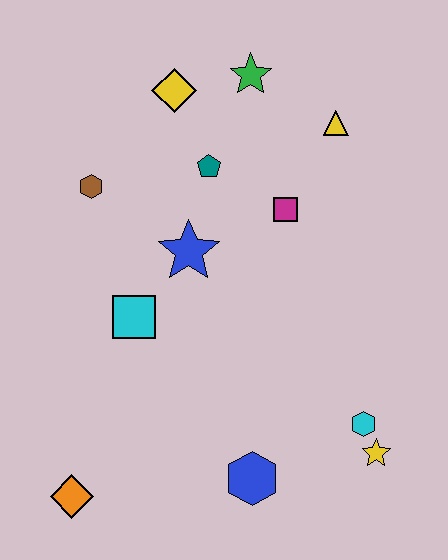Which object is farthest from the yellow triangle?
The orange diamond is farthest from the yellow triangle.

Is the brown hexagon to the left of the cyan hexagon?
Yes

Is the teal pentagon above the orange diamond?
Yes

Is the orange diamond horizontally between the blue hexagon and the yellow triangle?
No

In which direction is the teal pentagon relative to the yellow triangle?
The teal pentagon is to the left of the yellow triangle.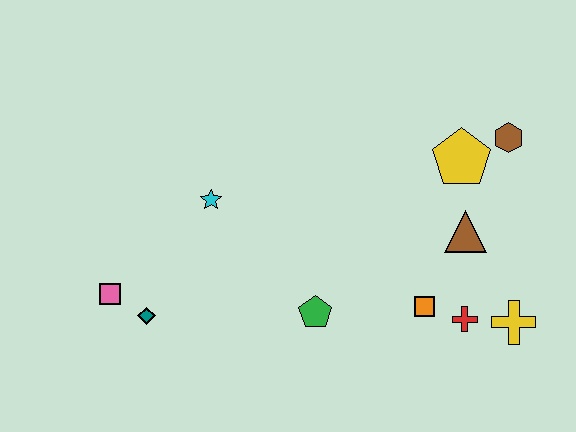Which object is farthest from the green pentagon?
The brown hexagon is farthest from the green pentagon.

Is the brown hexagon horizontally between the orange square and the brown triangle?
No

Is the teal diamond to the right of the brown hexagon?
No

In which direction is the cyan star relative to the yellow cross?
The cyan star is to the left of the yellow cross.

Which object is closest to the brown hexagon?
The yellow pentagon is closest to the brown hexagon.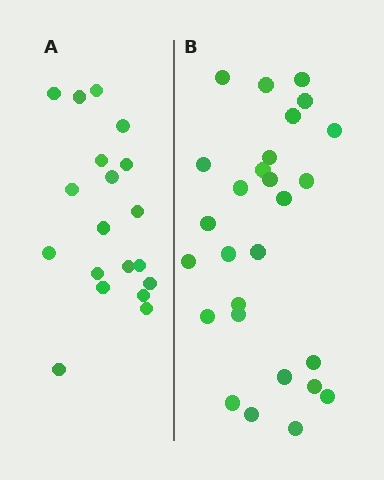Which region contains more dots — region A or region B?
Region B (the right region) has more dots.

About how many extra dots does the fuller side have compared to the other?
Region B has roughly 8 or so more dots than region A.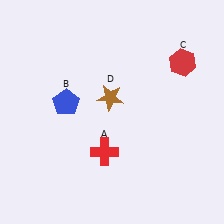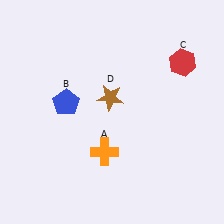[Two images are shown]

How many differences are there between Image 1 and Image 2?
There is 1 difference between the two images.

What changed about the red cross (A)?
In Image 1, A is red. In Image 2, it changed to orange.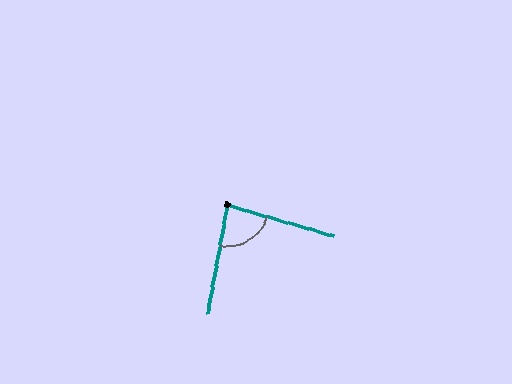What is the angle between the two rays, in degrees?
Approximately 84 degrees.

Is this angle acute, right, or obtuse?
It is acute.